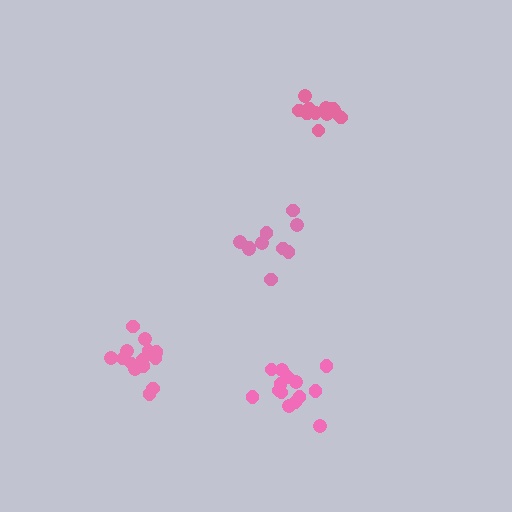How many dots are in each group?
Group 1: 14 dots, Group 2: 11 dots, Group 3: 10 dots, Group 4: 15 dots (50 total).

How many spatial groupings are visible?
There are 4 spatial groupings.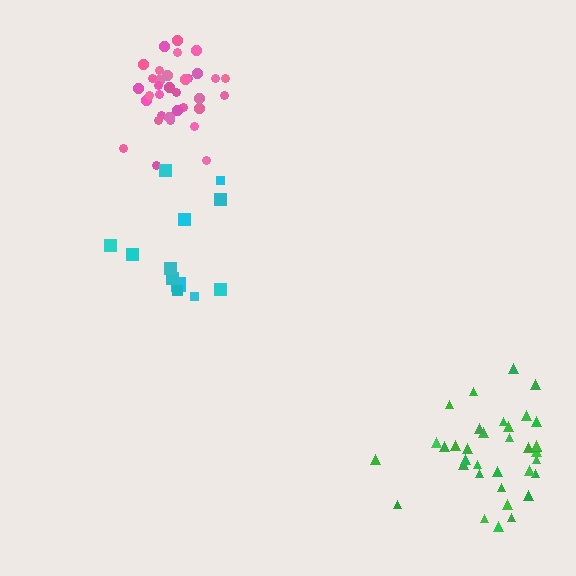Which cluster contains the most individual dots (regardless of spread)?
Green (35).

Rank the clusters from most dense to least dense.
pink, green, cyan.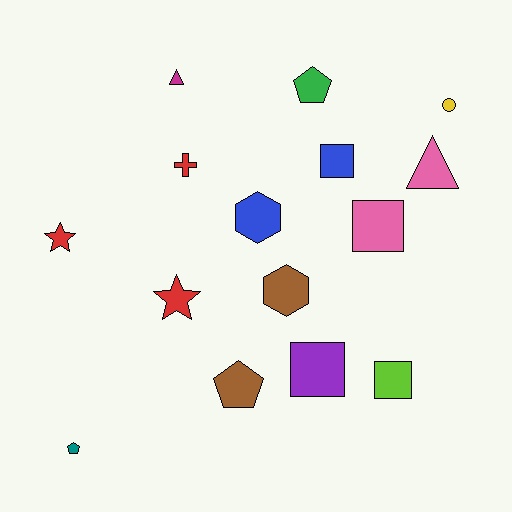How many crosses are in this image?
There is 1 cross.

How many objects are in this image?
There are 15 objects.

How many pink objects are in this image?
There are 2 pink objects.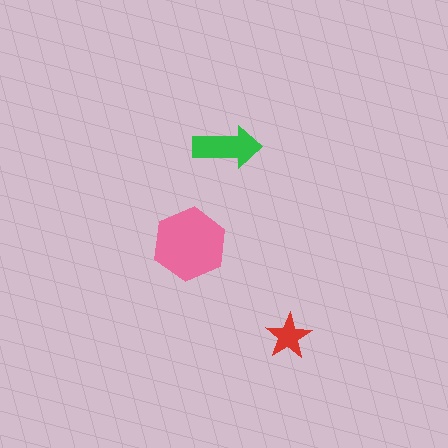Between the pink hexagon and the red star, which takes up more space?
The pink hexagon.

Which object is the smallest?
The red star.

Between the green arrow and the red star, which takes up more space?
The green arrow.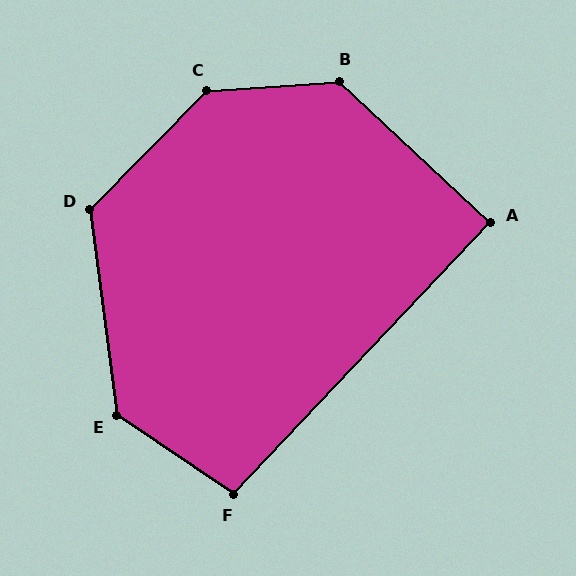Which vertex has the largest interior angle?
C, at approximately 139 degrees.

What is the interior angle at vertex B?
Approximately 133 degrees (obtuse).